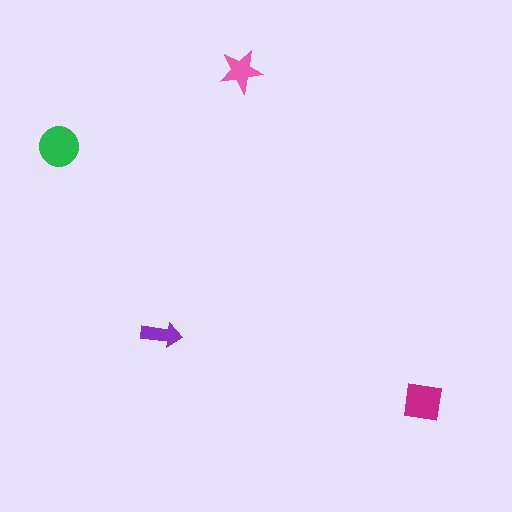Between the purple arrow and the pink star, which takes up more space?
The pink star.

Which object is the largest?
The green circle.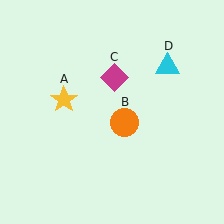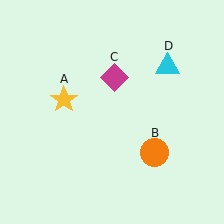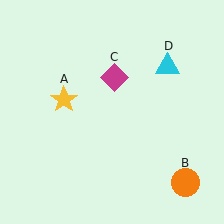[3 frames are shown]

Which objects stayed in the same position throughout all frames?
Yellow star (object A) and magenta diamond (object C) and cyan triangle (object D) remained stationary.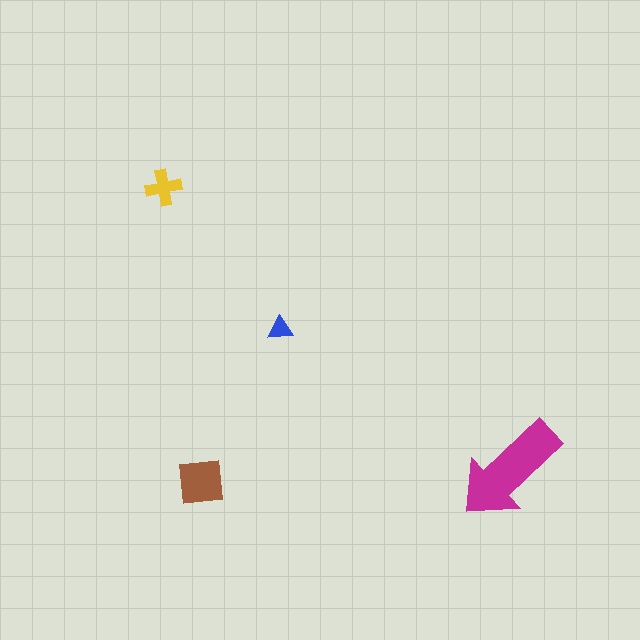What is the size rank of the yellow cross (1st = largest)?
3rd.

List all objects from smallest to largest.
The blue triangle, the yellow cross, the brown square, the magenta arrow.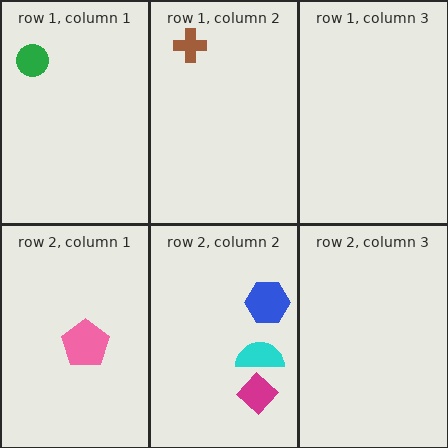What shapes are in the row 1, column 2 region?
The brown cross.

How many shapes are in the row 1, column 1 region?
1.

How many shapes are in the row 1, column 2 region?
1.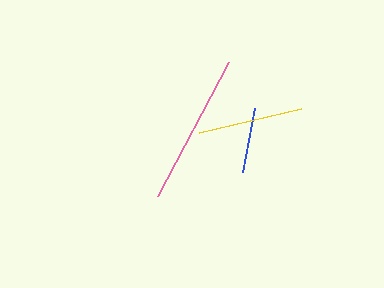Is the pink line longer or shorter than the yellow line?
The pink line is longer than the yellow line.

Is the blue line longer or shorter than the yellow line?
The yellow line is longer than the blue line.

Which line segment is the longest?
The pink line is the longest at approximately 151 pixels.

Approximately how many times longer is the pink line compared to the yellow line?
The pink line is approximately 1.4 times the length of the yellow line.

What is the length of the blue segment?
The blue segment is approximately 65 pixels long.